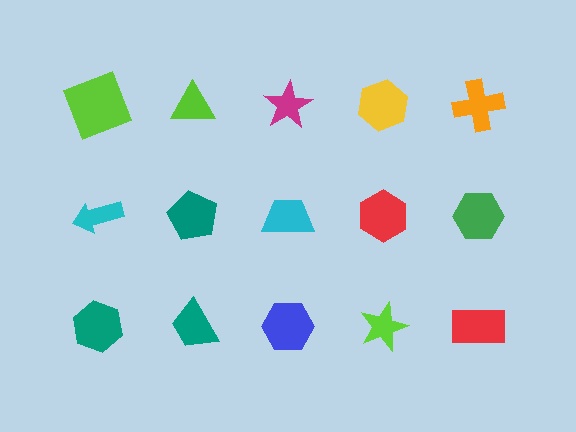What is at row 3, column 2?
A teal trapezoid.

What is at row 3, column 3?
A blue hexagon.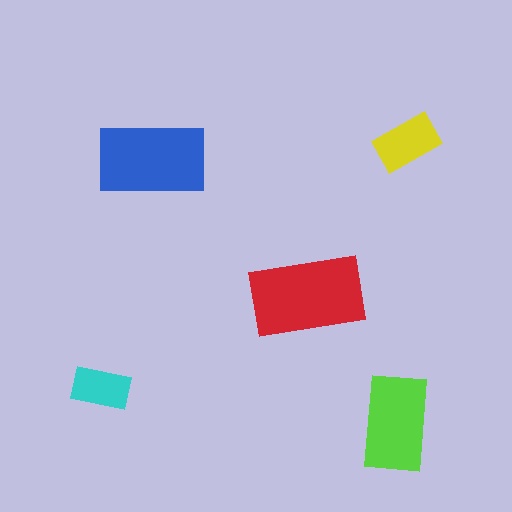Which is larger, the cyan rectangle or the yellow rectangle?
The yellow one.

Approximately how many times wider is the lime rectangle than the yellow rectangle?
About 1.5 times wider.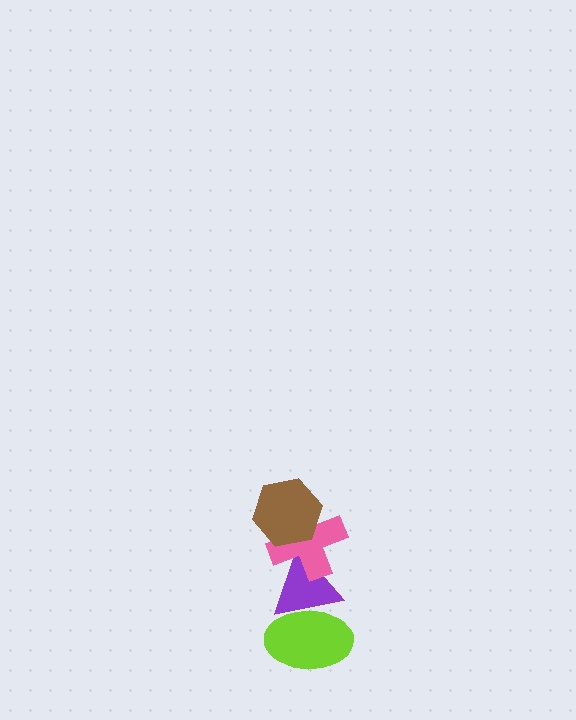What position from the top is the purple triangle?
The purple triangle is 3rd from the top.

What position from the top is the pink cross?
The pink cross is 2nd from the top.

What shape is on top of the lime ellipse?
The purple triangle is on top of the lime ellipse.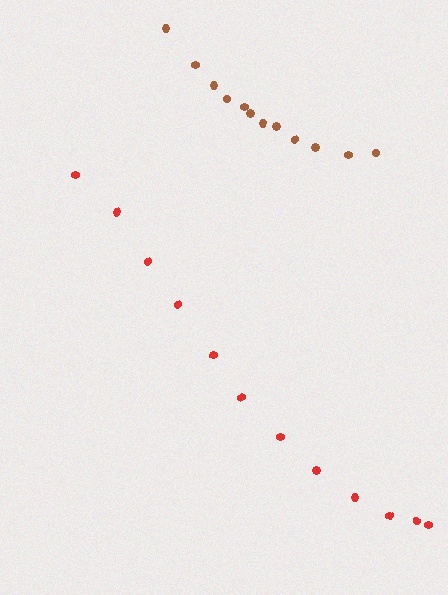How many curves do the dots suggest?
There are 2 distinct paths.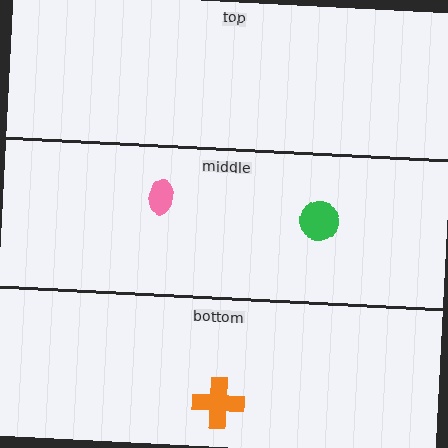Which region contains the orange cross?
The bottom region.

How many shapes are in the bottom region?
1.